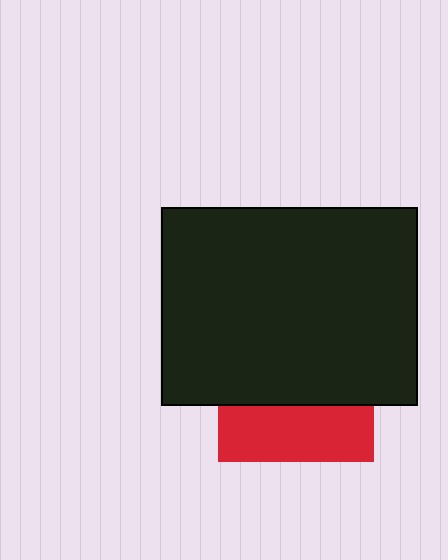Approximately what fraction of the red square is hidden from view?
Roughly 64% of the red square is hidden behind the black rectangle.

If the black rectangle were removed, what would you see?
You would see the complete red square.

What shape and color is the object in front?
The object in front is a black rectangle.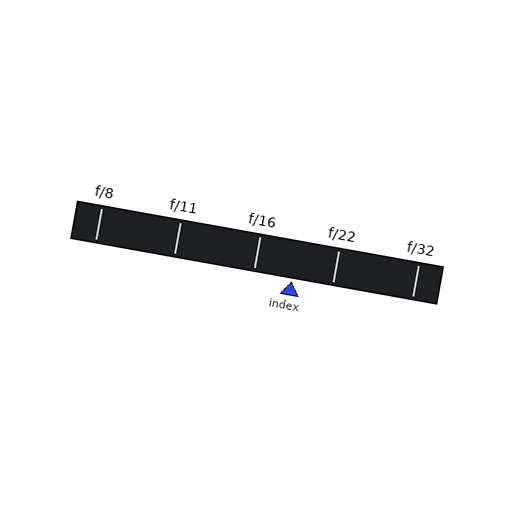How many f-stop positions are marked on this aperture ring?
There are 5 f-stop positions marked.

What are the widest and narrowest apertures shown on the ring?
The widest aperture shown is f/8 and the narrowest is f/32.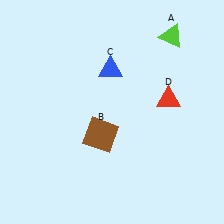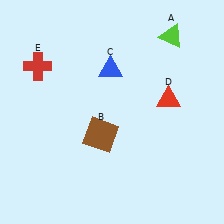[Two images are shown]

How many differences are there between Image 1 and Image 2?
There is 1 difference between the two images.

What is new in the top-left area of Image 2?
A red cross (E) was added in the top-left area of Image 2.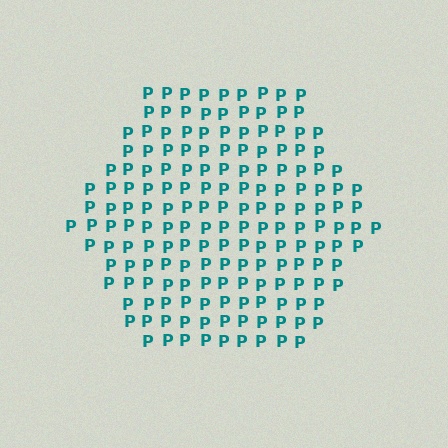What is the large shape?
The large shape is a hexagon.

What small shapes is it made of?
It is made of small letter P's.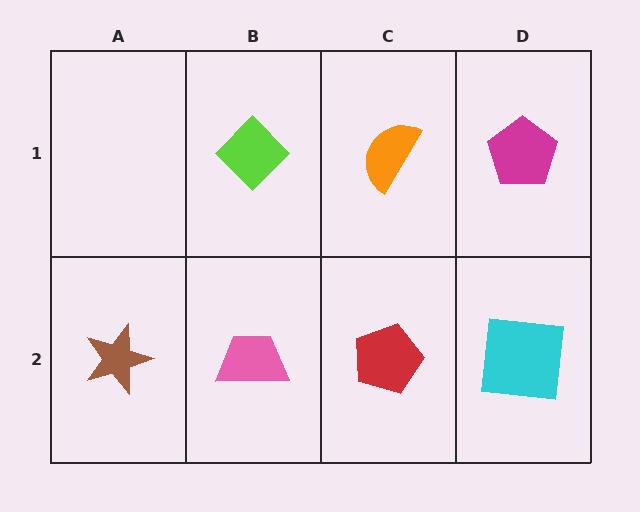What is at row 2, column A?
A brown star.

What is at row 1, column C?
An orange semicircle.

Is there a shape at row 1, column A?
No, that cell is empty.